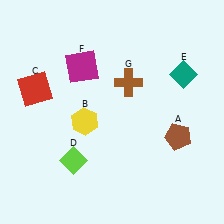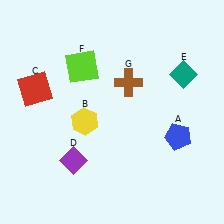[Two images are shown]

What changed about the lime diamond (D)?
In Image 1, D is lime. In Image 2, it changed to purple.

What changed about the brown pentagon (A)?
In Image 1, A is brown. In Image 2, it changed to blue.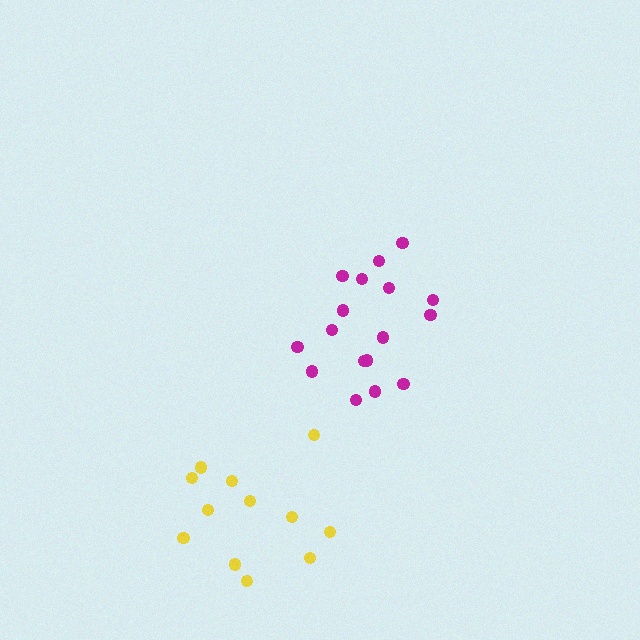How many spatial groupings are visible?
There are 2 spatial groupings.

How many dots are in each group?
Group 1: 17 dots, Group 2: 12 dots (29 total).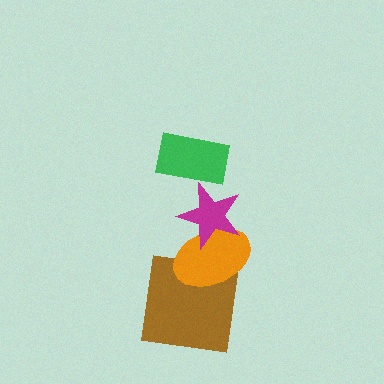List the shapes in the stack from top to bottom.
From top to bottom: the green rectangle, the magenta star, the orange ellipse, the brown square.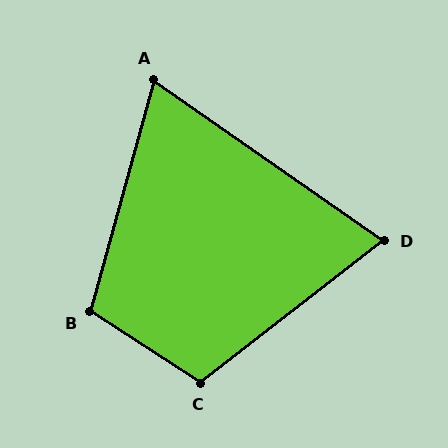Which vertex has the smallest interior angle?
A, at approximately 71 degrees.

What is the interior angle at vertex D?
Approximately 73 degrees (acute).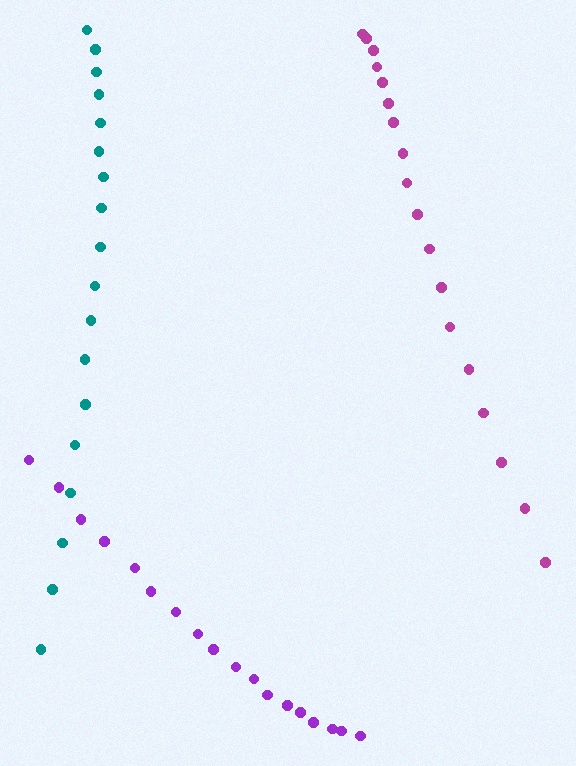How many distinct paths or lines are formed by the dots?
There are 3 distinct paths.